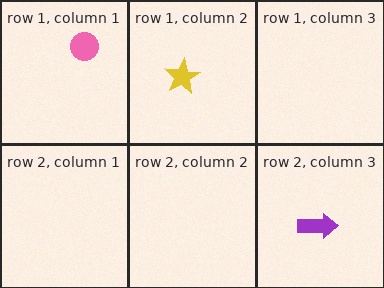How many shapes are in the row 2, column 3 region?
1.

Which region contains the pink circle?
The row 1, column 1 region.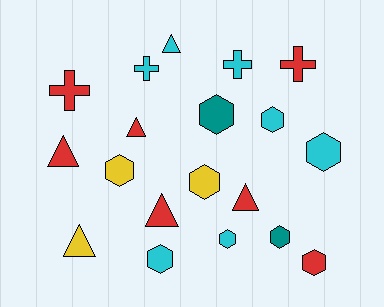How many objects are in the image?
There are 19 objects.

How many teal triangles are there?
There are no teal triangles.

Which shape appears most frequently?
Hexagon, with 9 objects.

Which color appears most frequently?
Cyan, with 7 objects.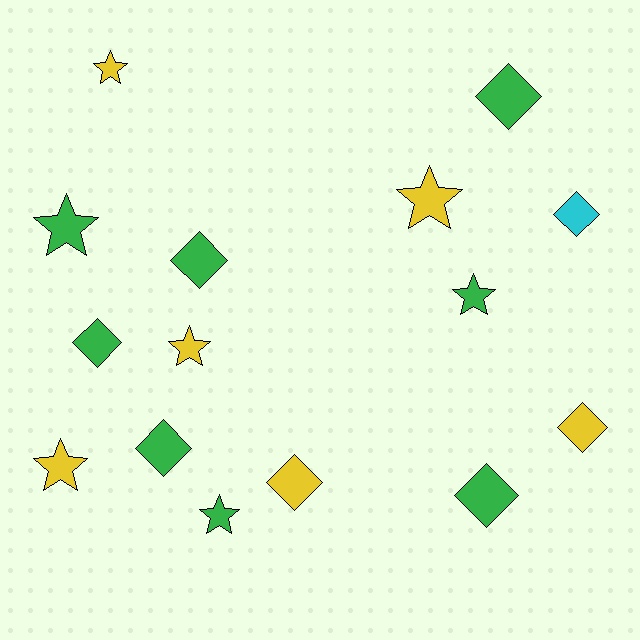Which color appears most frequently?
Green, with 8 objects.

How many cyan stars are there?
There are no cyan stars.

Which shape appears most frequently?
Diamond, with 8 objects.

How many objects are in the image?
There are 15 objects.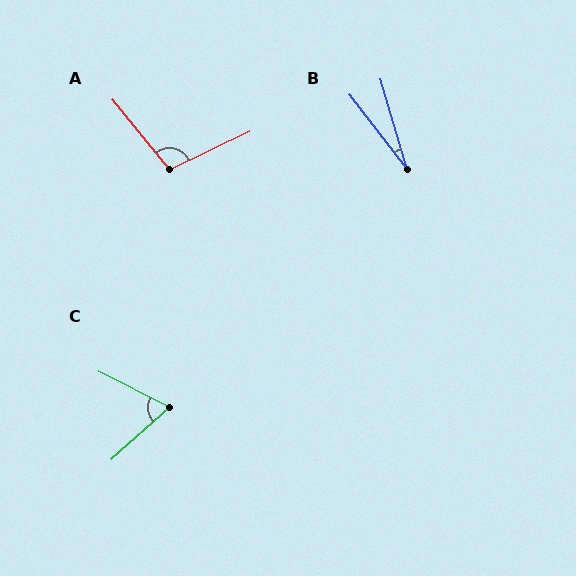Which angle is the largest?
A, at approximately 103 degrees.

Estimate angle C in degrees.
Approximately 68 degrees.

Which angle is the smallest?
B, at approximately 22 degrees.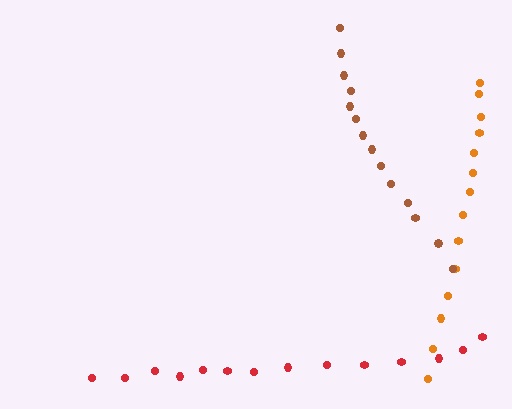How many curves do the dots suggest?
There are 3 distinct paths.